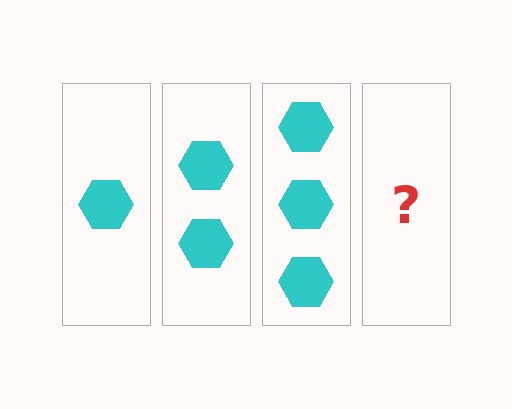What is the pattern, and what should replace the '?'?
The pattern is that each step adds one more hexagon. The '?' should be 4 hexagons.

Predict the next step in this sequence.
The next step is 4 hexagons.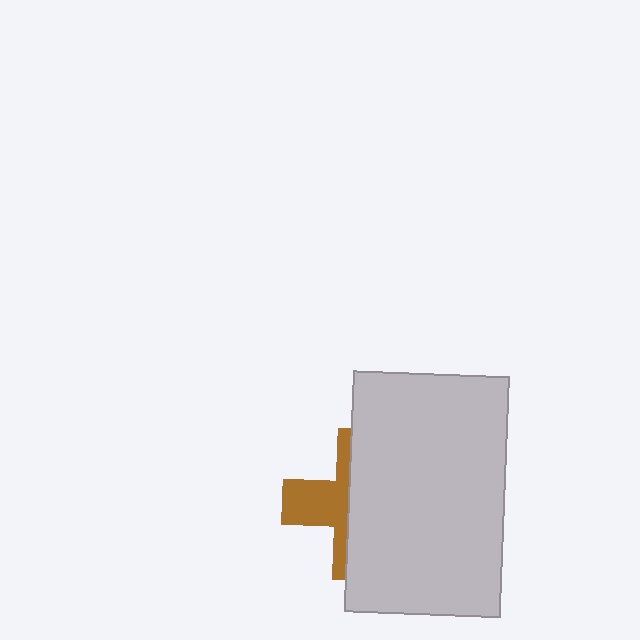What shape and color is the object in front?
The object in front is a light gray rectangle.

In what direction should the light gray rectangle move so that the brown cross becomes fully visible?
The light gray rectangle should move right. That is the shortest direction to clear the overlap and leave the brown cross fully visible.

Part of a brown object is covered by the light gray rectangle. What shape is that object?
It is a cross.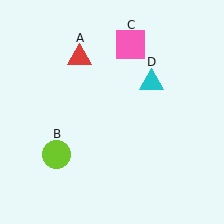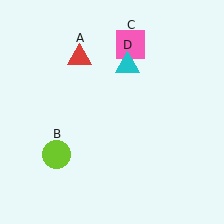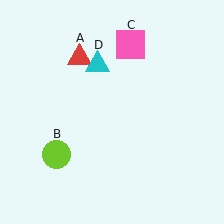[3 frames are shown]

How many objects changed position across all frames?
1 object changed position: cyan triangle (object D).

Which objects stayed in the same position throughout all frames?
Red triangle (object A) and lime circle (object B) and pink square (object C) remained stationary.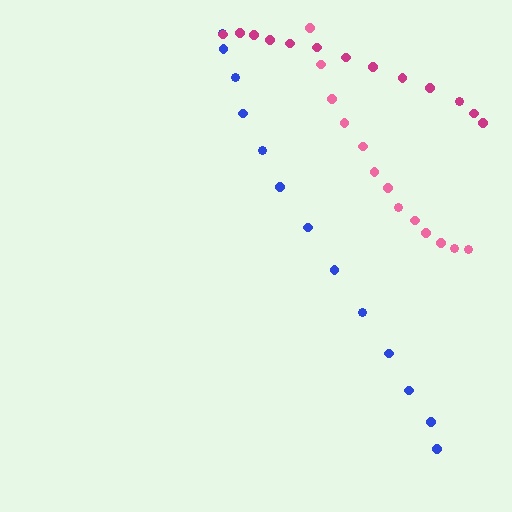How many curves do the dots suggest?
There are 3 distinct paths.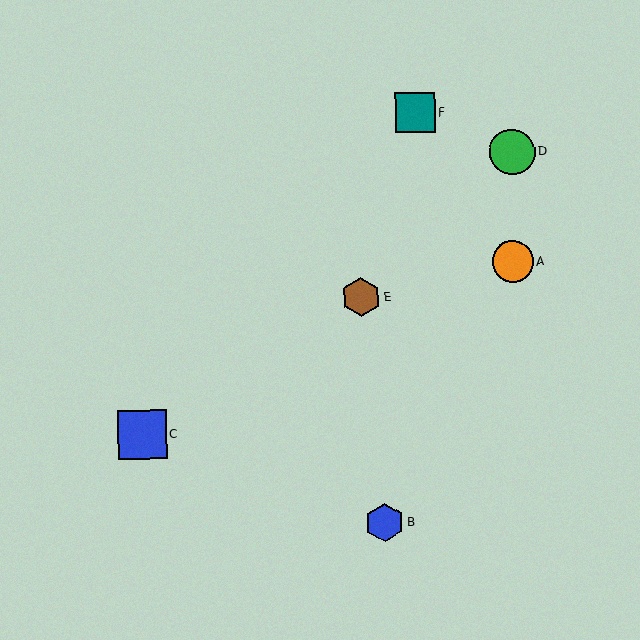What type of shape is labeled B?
Shape B is a blue hexagon.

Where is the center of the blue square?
The center of the blue square is at (142, 435).